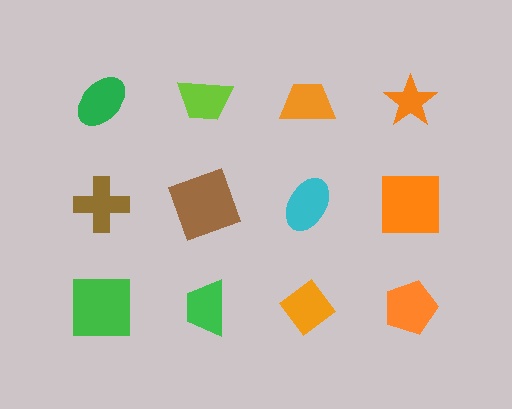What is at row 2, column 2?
A brown square.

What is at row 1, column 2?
A lime trapezoid.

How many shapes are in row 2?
4 shapes.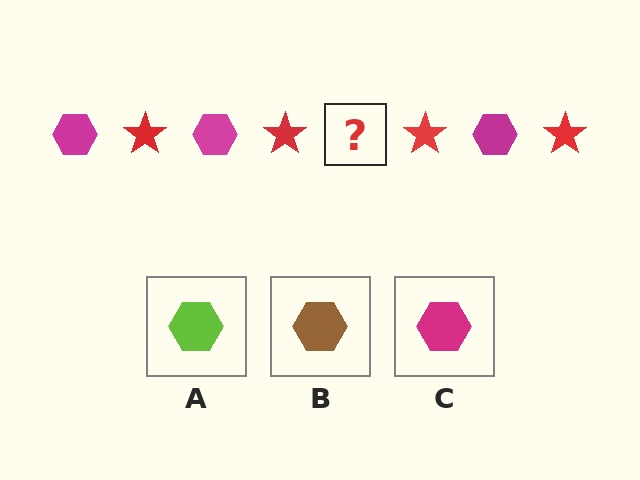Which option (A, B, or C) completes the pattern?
C.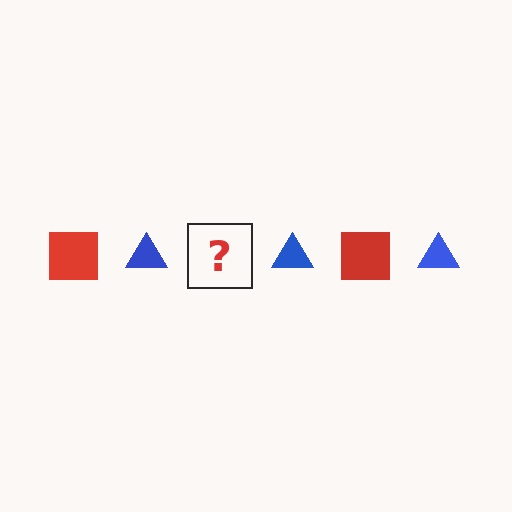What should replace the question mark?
The question mark should be replaced with a red square.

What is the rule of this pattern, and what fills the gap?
The rule is that the pattern alternates between red square and blue triangle. The gap should be filled with a red square.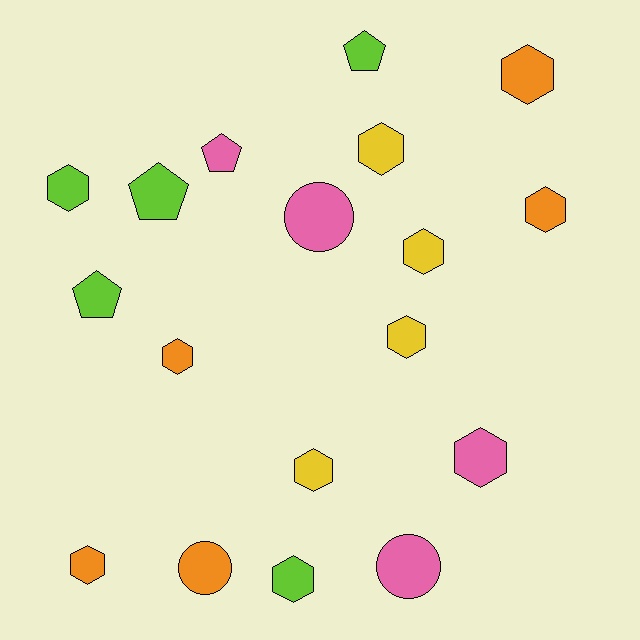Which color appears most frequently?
Lime, with 5 objects.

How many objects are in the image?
There are 18 objects.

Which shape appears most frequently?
Hexagon, with 11 objects.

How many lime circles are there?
There are no lime circles.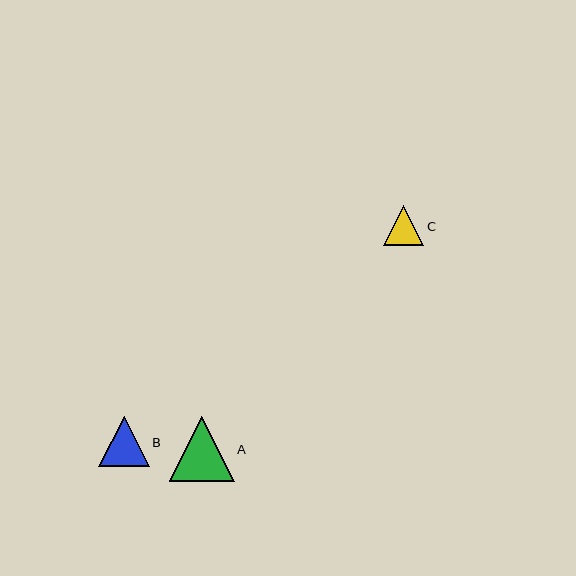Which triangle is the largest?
Triangle A is the largest with a size of approximately 65 pixels.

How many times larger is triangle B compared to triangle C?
Triangle B is approximately 1.3 times the size of triangle C.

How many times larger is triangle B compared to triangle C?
Triangle B is approximately 1.3 times the size of triangle C.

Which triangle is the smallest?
Triangle C is the smallest with a size of approximately 40 pixels.